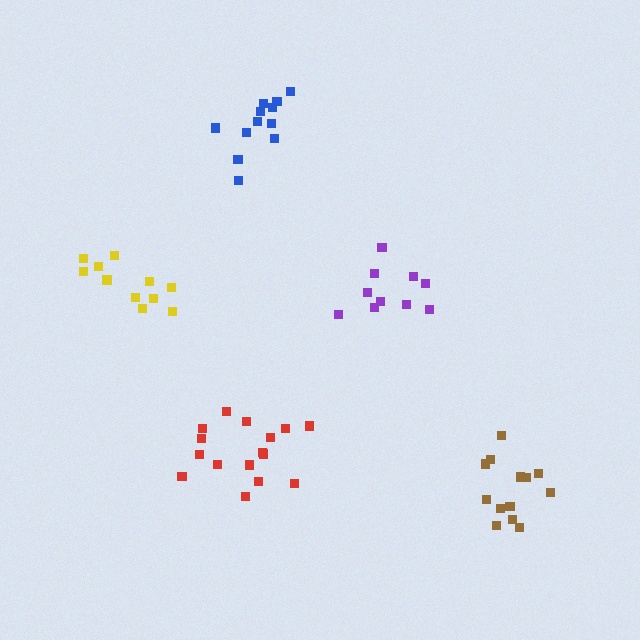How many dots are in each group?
Group 1: 12 dots, Group 2: 11 dots, Group 3: 10 dots, Group 4: 16 dots, Group 5: 13 dots (62 total).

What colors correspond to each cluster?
The clusters are colored: blue, yellow, purple, red, brown.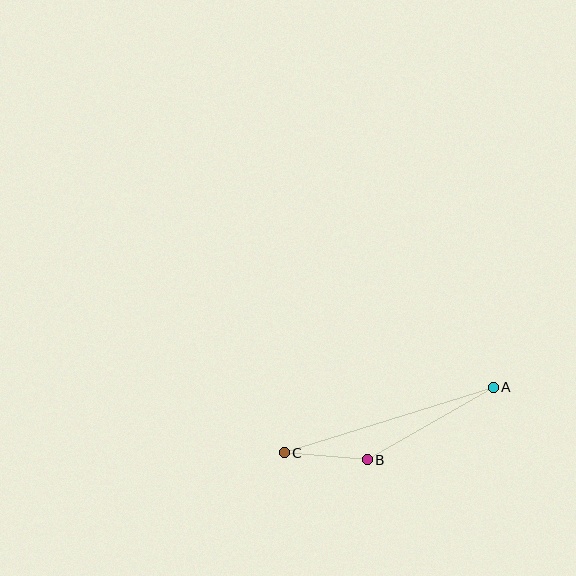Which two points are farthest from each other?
Points A and C are farthest from each other.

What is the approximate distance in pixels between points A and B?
The distance between A and B is approximately 145 pixels.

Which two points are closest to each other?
Points B and C are closest to each other.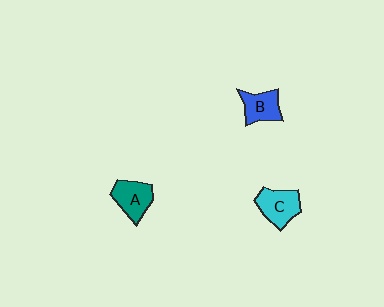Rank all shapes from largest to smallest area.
From largest to smallest: C (cyan), A (teal), B (blue).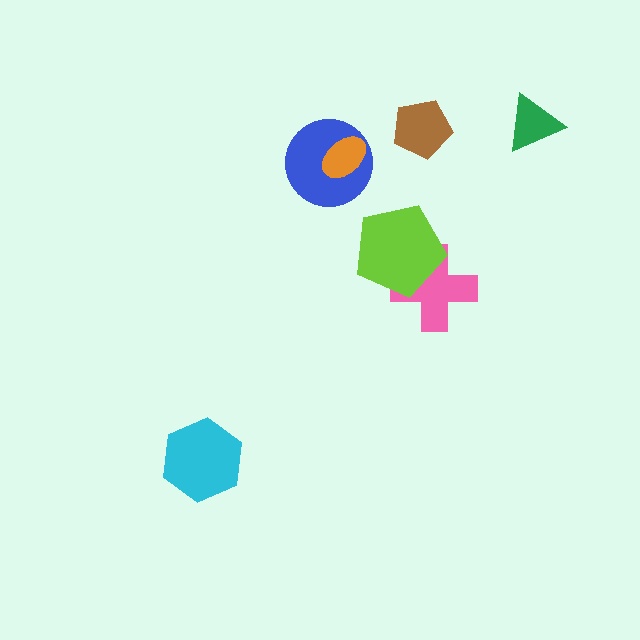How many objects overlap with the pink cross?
1 object overlaps with the pink cross.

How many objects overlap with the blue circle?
1 object overlaps with the blue circle.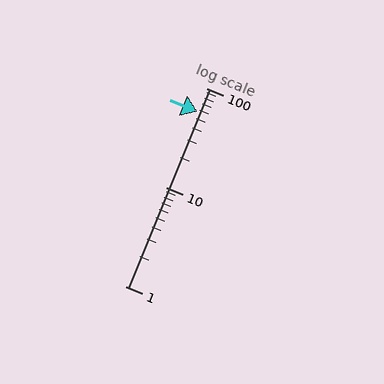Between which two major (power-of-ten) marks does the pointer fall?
The pointer is between 10 and 100.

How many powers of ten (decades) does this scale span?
The scale spans 2 decades, from 1 to 100.